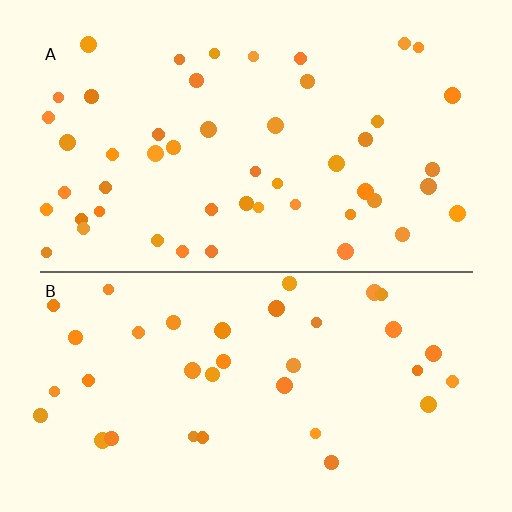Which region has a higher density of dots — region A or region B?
A (the top).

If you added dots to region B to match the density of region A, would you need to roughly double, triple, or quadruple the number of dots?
Approximately double.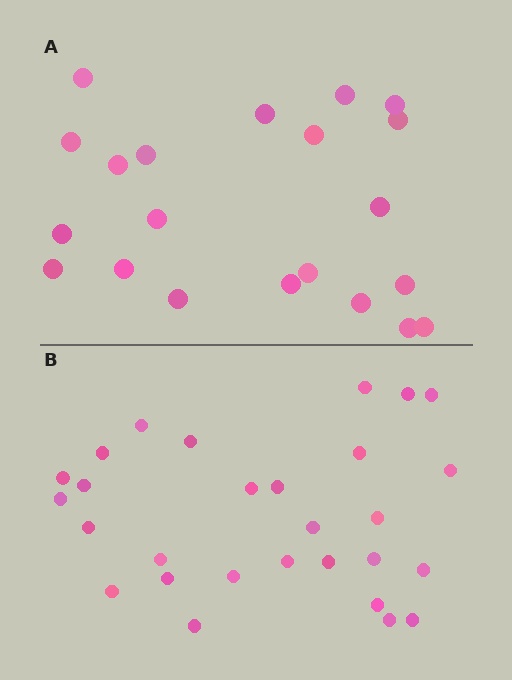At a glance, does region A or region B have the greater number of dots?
Region B (the bottom region) has more dots.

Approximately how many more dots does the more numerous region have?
Region B has roughly 8 or so more dots than region A.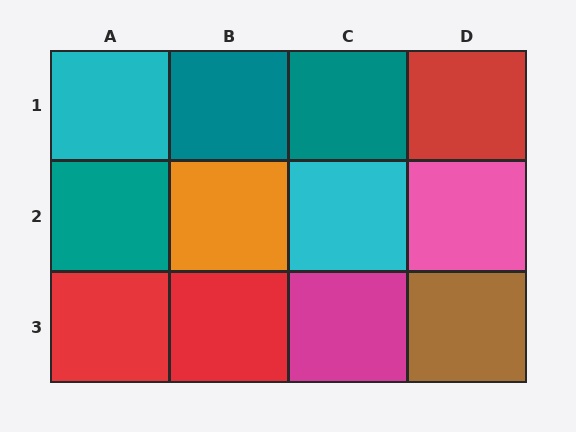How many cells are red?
3 cells are red.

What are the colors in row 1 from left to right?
Cyan, teal, teal, red.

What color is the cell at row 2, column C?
Cyan.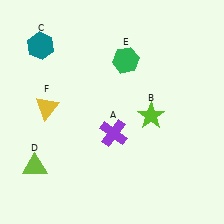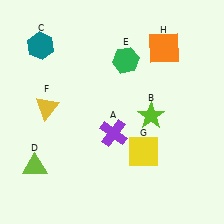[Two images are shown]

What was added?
A yellow square (G), an orange square (H) were added in Image 2.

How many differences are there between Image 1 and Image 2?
There are 2 differences between the two images.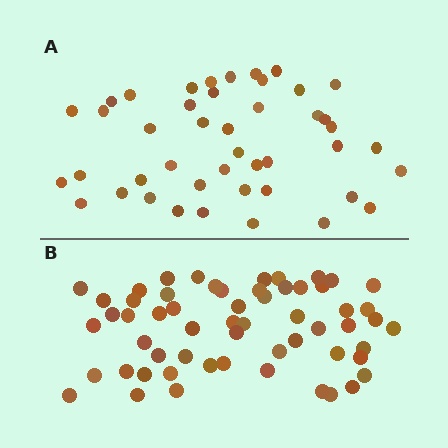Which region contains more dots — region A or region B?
Region B (the bottom region) has more dots.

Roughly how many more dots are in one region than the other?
Region B has approximately 15 more dots than region A.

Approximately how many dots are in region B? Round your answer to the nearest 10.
About 60 dots. (The exact count is 58, which rounds to 60.)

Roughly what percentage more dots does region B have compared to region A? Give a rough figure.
About 30% more.